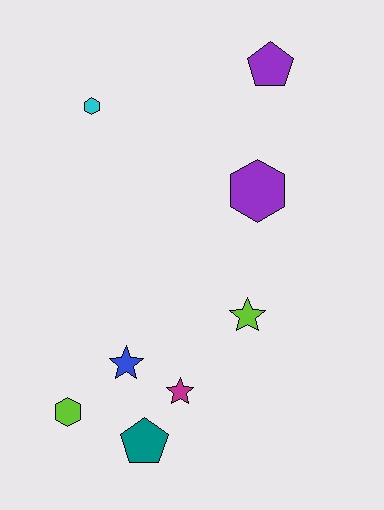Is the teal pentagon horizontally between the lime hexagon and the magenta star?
Yes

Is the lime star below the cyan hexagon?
Yes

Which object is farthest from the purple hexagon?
The lime hexagon is farthest from the purple hexagon.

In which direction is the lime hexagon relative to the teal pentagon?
The lime hexagon is to the left of the teal pentagon.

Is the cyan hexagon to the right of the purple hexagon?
No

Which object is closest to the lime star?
The magenta star is closest to the lime star.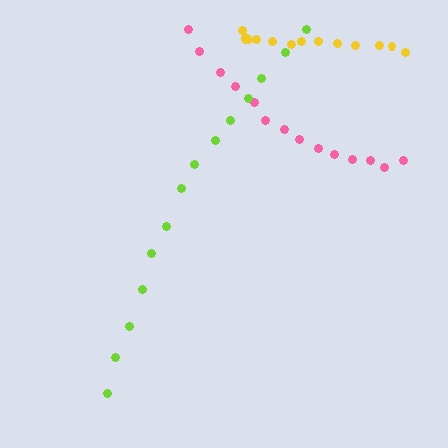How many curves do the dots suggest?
There are 3 distinct paths.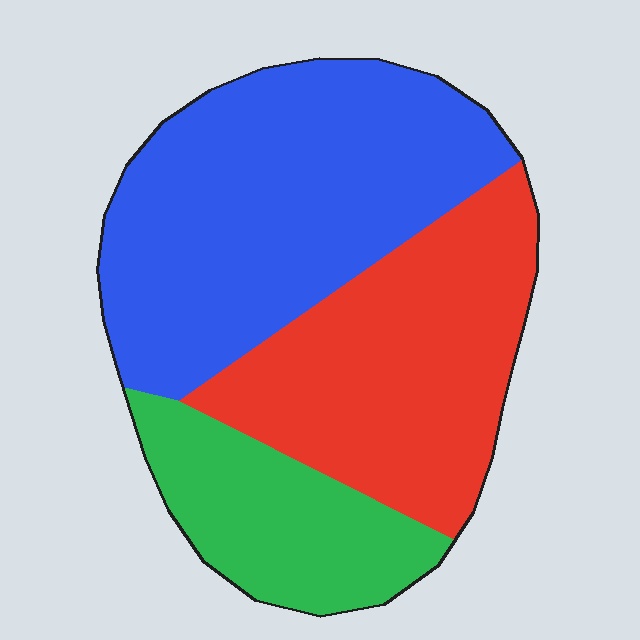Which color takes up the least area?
Green, at roughly 20%.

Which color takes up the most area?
Blue, at roughly 45%.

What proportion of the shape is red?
Red takes up about one third (1/3) of the shape.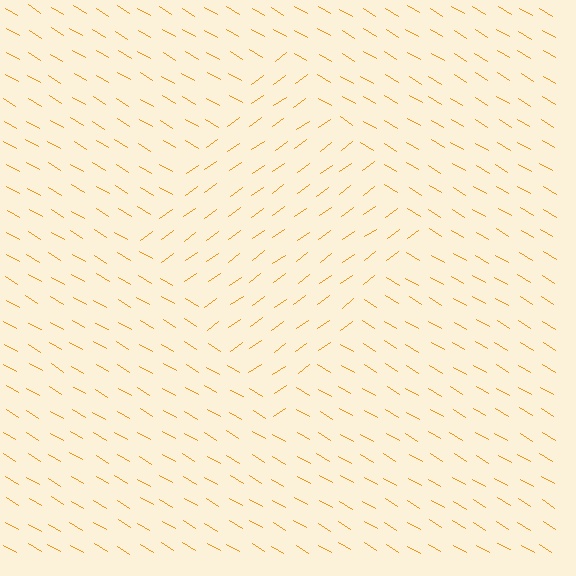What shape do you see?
I see a diamond.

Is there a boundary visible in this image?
Yes, there is a texture boundary formed by a change in line orientation.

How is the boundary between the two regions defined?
The boundary is defined purely by a change in line orientation (approximately 66 degrees difference). All lines are the same color and thickness.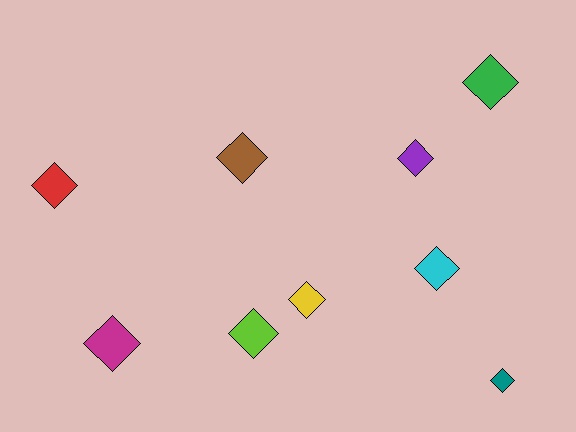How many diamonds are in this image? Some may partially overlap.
There are 9 diamonds.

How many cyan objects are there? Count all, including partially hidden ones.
There is 1 cyan object.